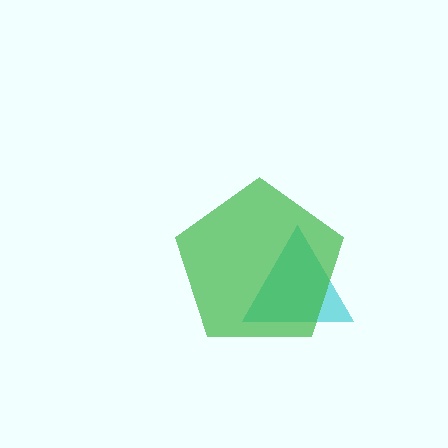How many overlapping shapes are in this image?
There are 2 overlapping shapes in the image.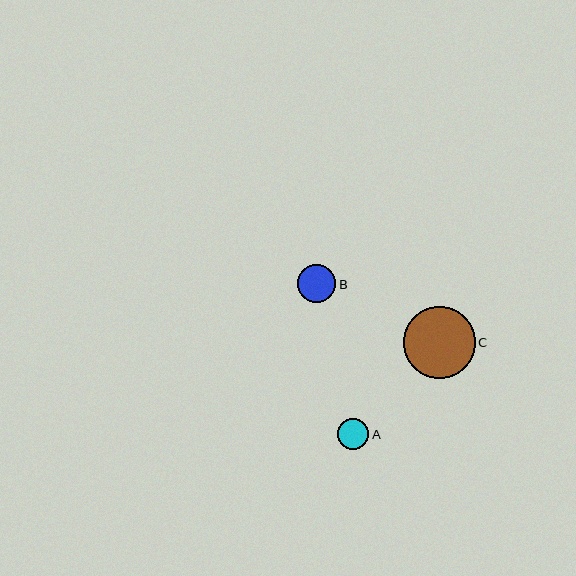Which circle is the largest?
Circle C is the largest with a size of approximately 72 pixels.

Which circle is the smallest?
Circle A is the smallest with a size of approximately 31 pixels.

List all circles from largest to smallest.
From largest to smallest: C, B, A.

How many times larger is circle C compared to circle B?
Circle C is approximately 1.9 times the size of circle B.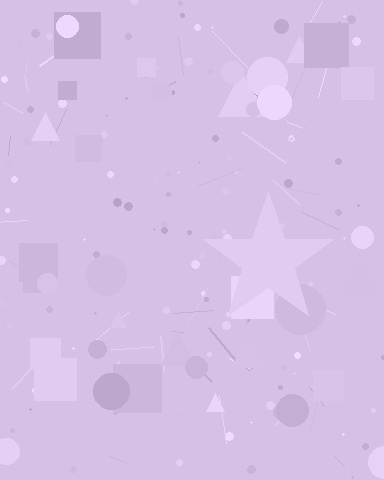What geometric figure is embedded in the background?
A star is embedded in the background.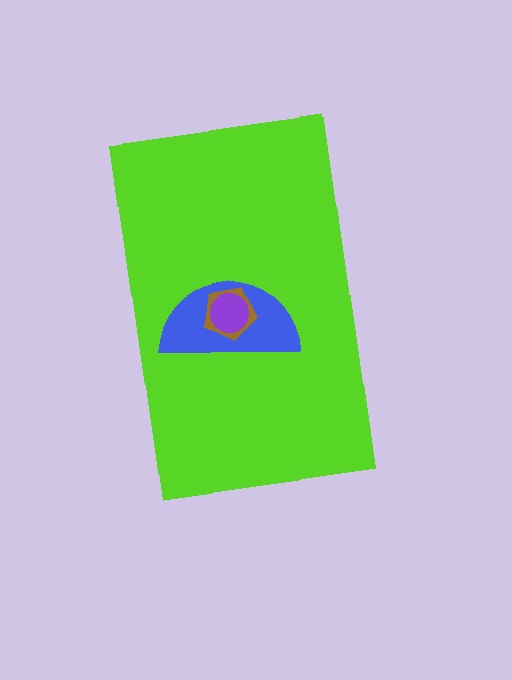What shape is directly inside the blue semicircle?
The brown pentagon.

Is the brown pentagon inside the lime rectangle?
Yes.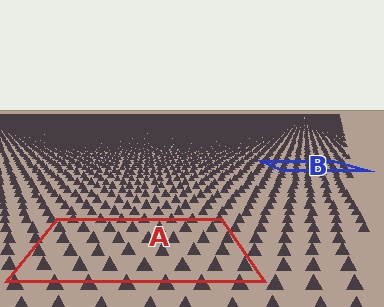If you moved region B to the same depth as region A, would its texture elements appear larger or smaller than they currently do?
They would appear larger. At a closer depth, the same texture elements are projected at a bigger on-screen size.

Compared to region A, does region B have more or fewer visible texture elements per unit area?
Region B has more texture elements per unit area — they are packed more densely because it is farther away.